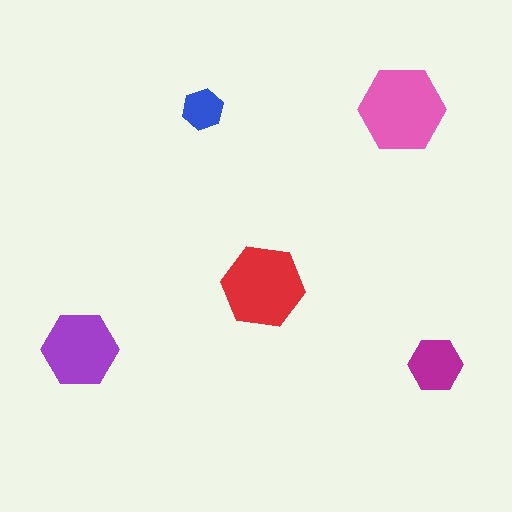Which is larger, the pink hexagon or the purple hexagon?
The pink one.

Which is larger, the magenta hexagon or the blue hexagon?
The magenta one.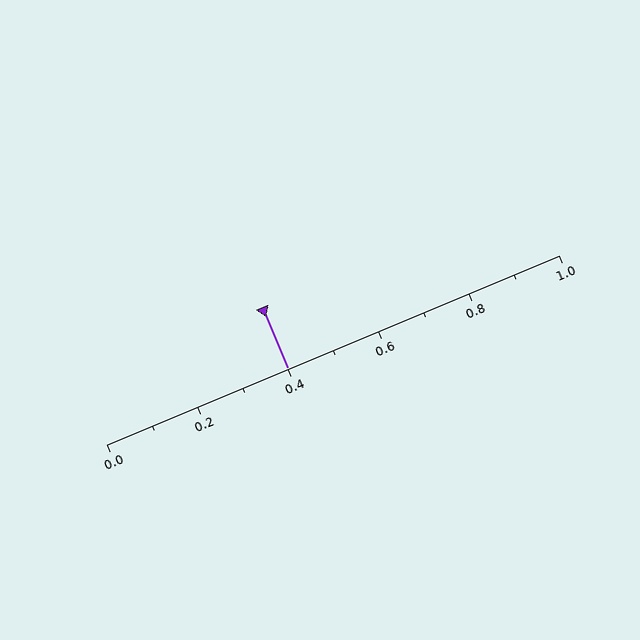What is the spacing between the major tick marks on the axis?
The major ticks are spaced 0.2 apart.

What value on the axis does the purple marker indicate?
The marker indicates approximately 0.4.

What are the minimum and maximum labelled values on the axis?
The axis runs from 0.0 to 1.0.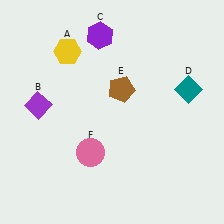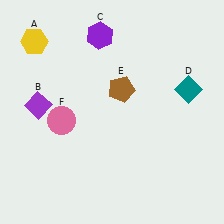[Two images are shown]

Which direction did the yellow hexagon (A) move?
The yellow hexagon (A) moved left.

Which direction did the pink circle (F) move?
The pink circle (F) moved up.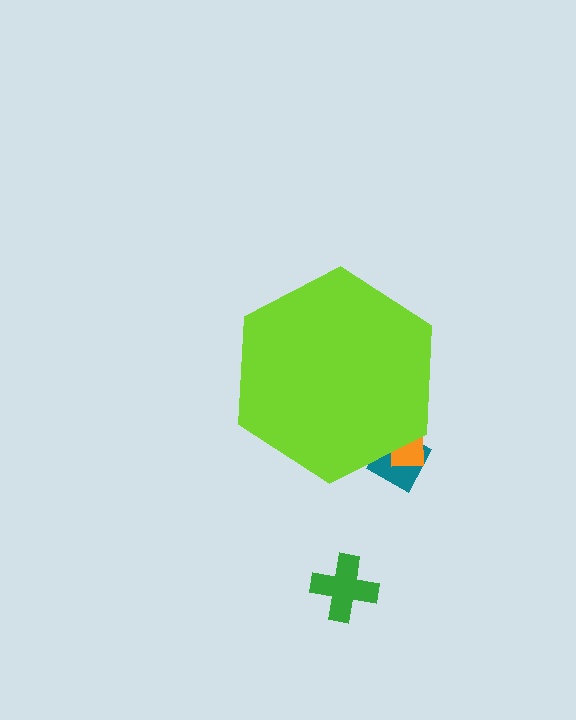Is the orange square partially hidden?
Yes, the orange square is partially hidden behind the lime hexagon.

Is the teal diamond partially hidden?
Yes, the teal diamond is partially hidden behind the lime hexagon.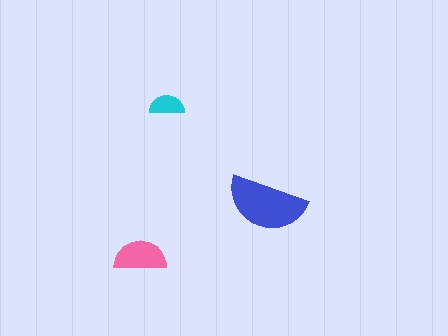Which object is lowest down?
The pink semicircle is bottommost.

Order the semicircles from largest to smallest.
the blue one, the pink one, the cyan one.